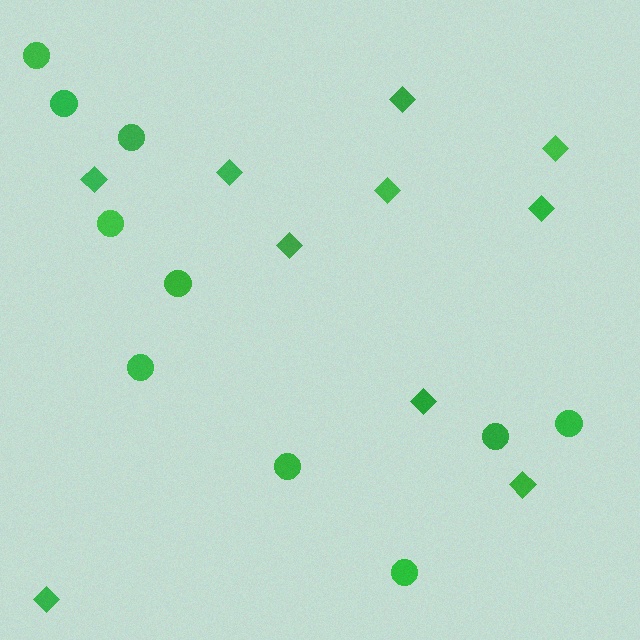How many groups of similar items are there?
There are 2 groups: one group of diamonds (10) and one group of circles (10).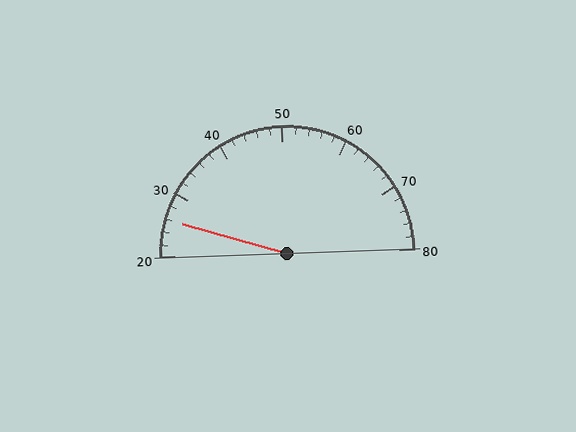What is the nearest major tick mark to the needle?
The nearest major tick mark is 30.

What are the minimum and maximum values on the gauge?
The gauge ranges from 20 to 80.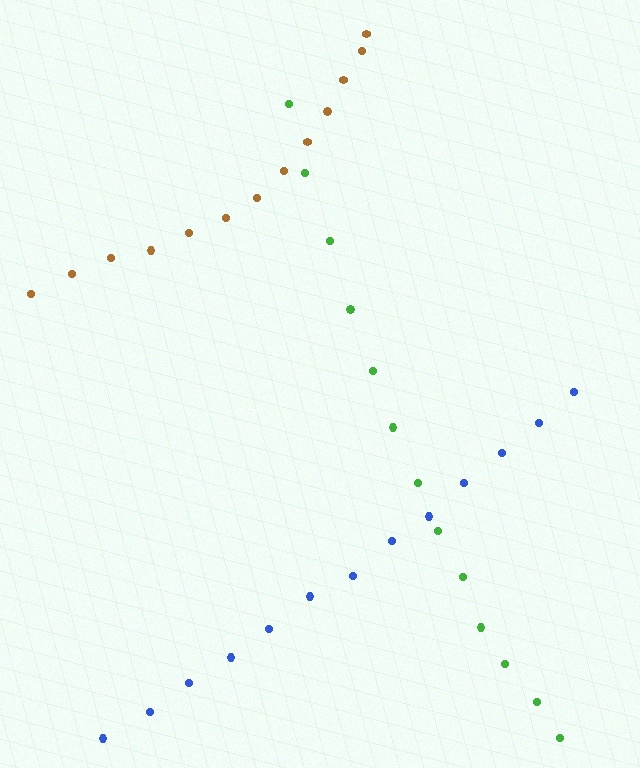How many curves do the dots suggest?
There are 3 distinct paths.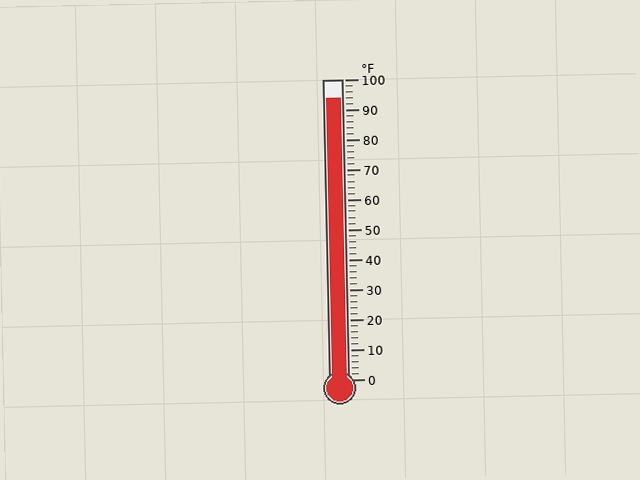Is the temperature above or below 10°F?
The temperature is above 10°F.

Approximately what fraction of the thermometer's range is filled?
The thermometer is filled to approximately 95% of its range.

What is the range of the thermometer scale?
The thermometer scale ranges from 0°F to 100°F.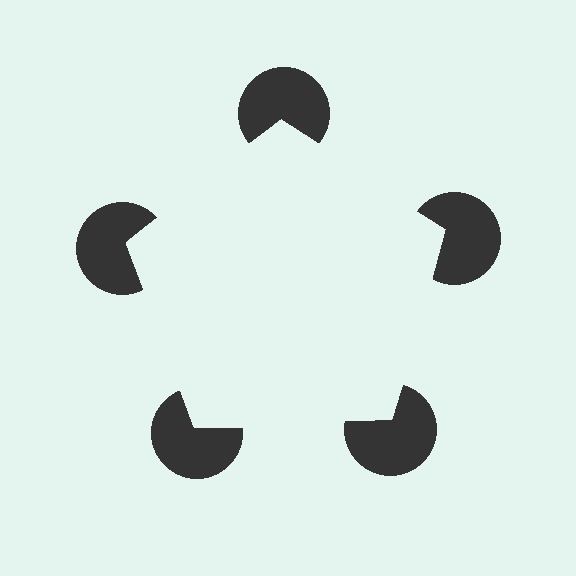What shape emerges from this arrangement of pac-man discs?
An illusory pentagon — its edges are inferred from the aligned wedge cuts in the pac-man discs, not physically drawn.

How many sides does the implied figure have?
5 sides.